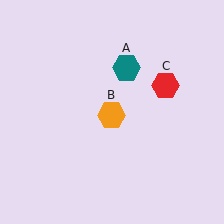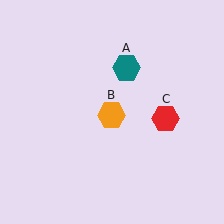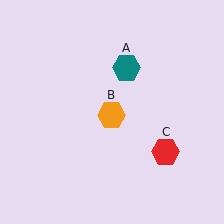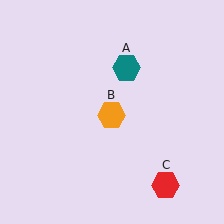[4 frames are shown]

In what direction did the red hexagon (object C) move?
The red hexagon (object C) moved down.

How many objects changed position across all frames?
1 object changed position: red hexagon (object C).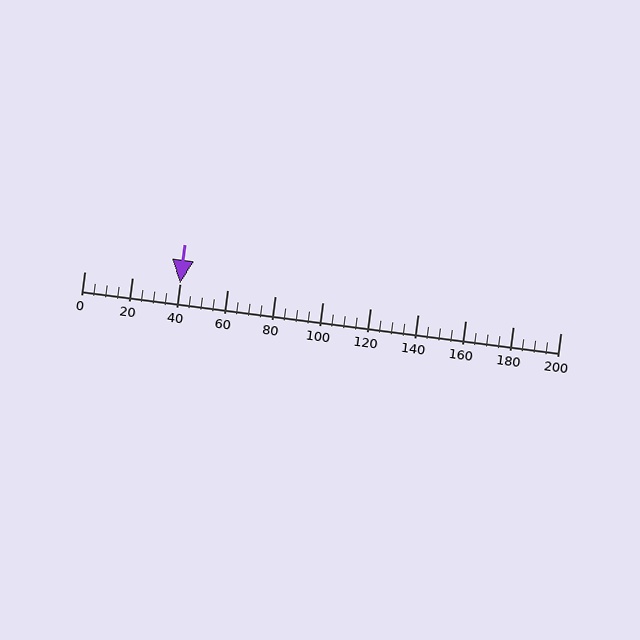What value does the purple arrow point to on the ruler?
The purple arrow points to approximately 40.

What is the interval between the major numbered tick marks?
The major tick marks are spaced 20 units apart.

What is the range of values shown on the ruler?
The ruler shows values from 0 to 200.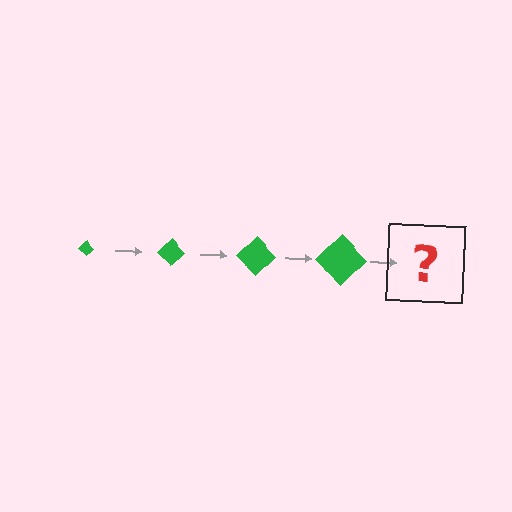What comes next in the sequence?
The next element should be a green diamond, larger than the previous one.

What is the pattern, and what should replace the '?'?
The pattern is that the diamond gets progressively larger each step. The '?' should be a green diamond, larger than the previous one.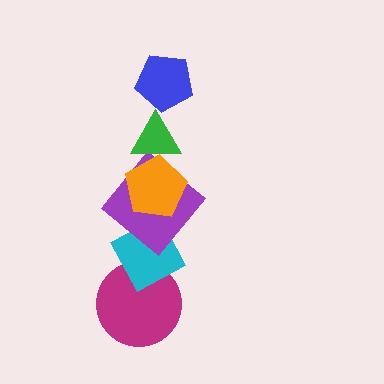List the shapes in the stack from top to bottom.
From top to bottom: the blue pentagon, the green triangle, the orange pentagon, the purple diamond, the cyan diamond, the magenta circle.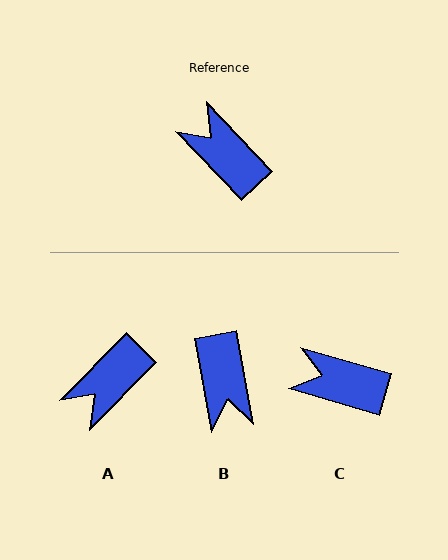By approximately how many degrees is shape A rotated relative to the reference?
Approximately 92 degrees counter-clockwise.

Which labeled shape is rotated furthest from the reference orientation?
B, about 147 degrees away.